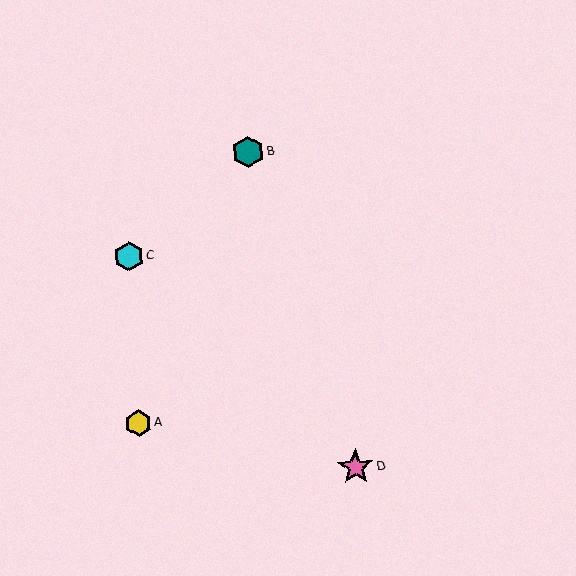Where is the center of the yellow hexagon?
The center of the yellow hexagon is at (138, 423).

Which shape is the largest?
The pink star (labeled D) is the largest.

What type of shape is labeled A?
Shape A is a yellow hexagon.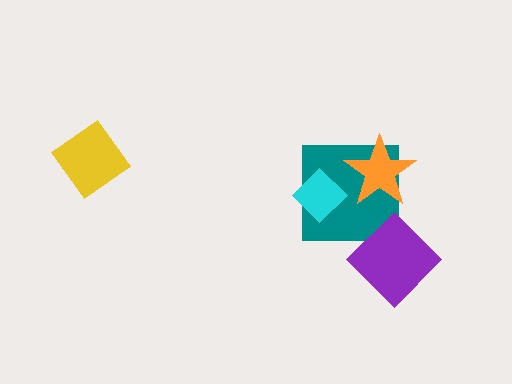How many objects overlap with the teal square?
3 objects overlap with the teal square.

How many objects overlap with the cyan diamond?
1 object overlaps with the cyan diamond.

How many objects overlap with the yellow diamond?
0 objects overlap with the yellow diamond.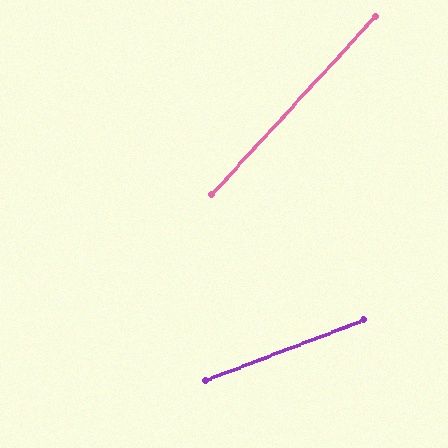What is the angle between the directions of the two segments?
Approximately 27 degrees.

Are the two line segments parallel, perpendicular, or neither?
Neither parallel nor perpendicular — they differ by about 27°.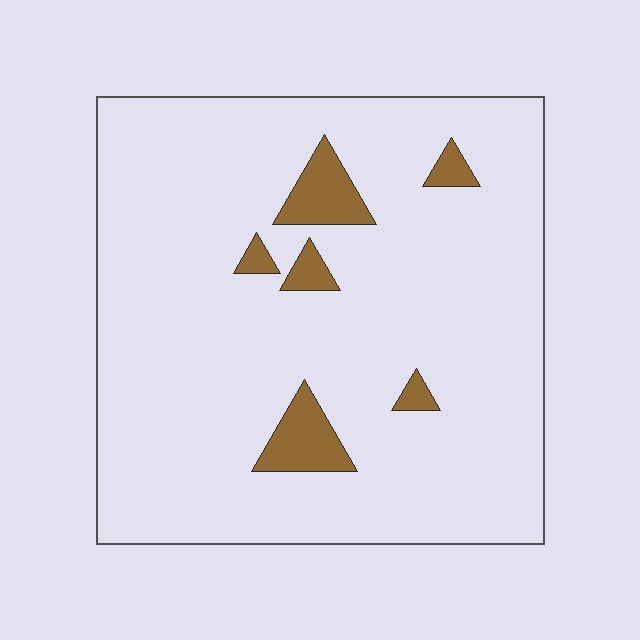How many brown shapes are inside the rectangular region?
6.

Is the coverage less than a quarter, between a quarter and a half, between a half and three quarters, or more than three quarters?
Less than a quarter.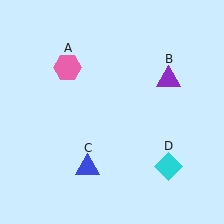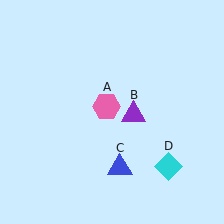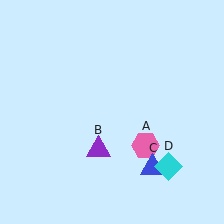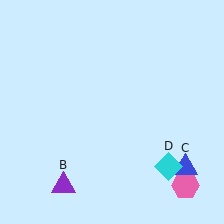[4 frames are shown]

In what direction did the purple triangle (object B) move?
The purple triangle (object B) moved down and to the left.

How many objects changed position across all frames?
3 objects changed position: pink hexagon (object A), purple triangle (object B), blue triangle (object C).